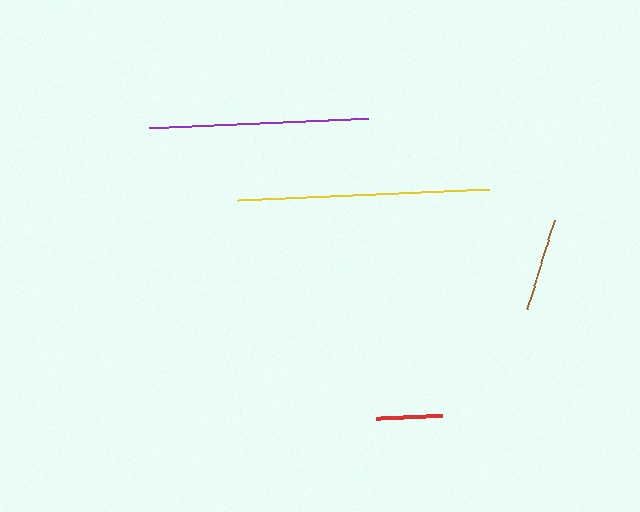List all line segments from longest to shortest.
From longest to shortest: yellow, purple, brown, red.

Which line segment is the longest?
The yellow line is the longest at approximately 252 pixels.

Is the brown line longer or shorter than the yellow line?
The yellow line is longer than the brown line.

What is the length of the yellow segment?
The yellow segment is approximately 252 pixels long.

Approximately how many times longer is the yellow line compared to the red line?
The yellow line is approximately 3.8 times the length of the red line.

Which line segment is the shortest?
The red line is the shortest at approximately 67 pixels.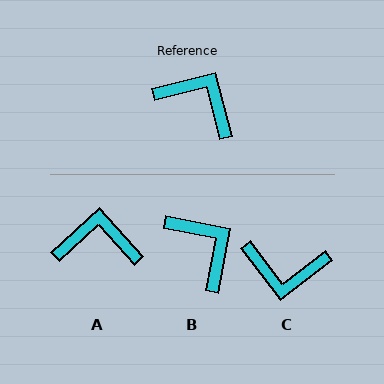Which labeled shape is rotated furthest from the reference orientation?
C, about 156 degrees away.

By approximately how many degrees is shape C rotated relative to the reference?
Approximately 156 degrees clockwise.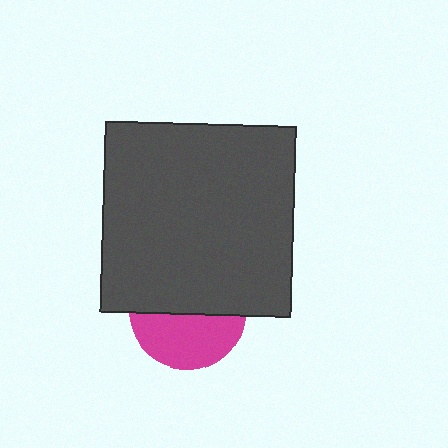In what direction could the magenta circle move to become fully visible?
The magenta circle could move down. That would shift it out from behind the dark gray square entirely.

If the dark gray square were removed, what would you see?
You would see the complete magenta circle.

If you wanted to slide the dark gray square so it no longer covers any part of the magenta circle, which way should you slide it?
Slide it up — that is the most direct way to separate the two shapes.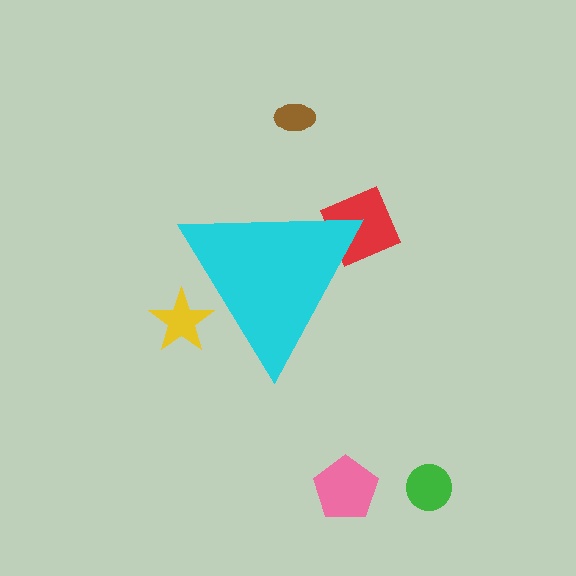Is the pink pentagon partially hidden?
No, the pink pentagon is fully visible.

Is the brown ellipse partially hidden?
No, the brown ellipse is fully visible.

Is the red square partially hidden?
Yes, the red square is partially hidden behind the cyan triangle.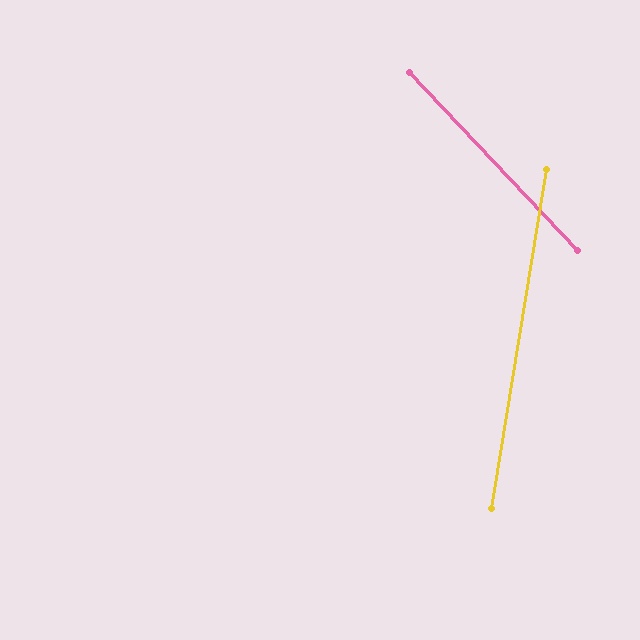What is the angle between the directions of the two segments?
Approximately 53 degrees.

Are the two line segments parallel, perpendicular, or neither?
Neither parallel nor perpendicular — they differ by about 53°.